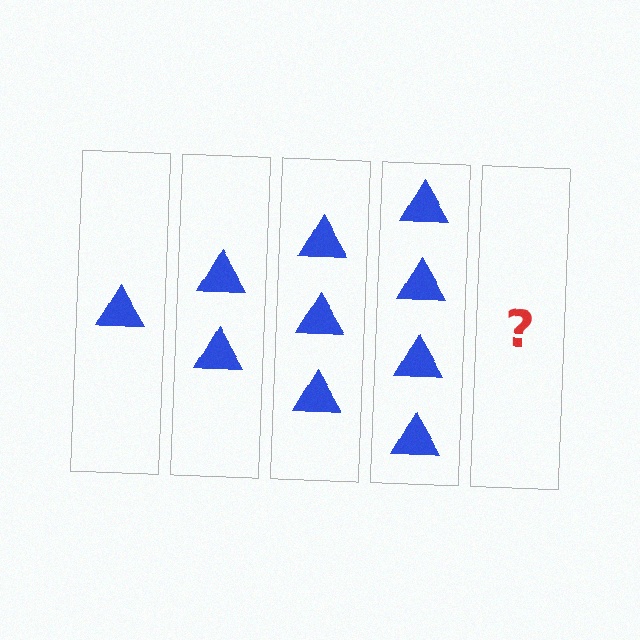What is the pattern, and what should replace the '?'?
The pattern is that each step adds one more triangle. The '?' should be 5 triangles.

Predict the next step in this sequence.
The next step is 5 triangles.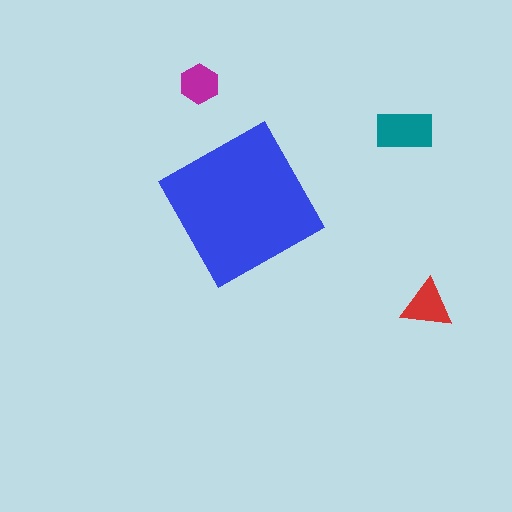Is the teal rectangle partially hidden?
No, the teal rectangle is fully visible.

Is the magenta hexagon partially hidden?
No, the magenta hexagon is fully visible.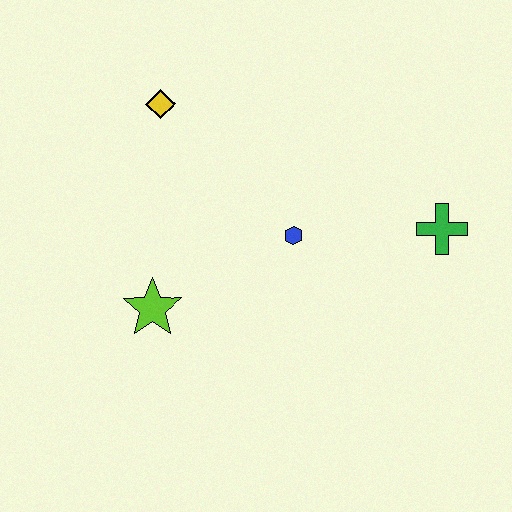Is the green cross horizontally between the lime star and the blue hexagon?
No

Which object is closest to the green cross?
The blue hexagon is closest to the green cross.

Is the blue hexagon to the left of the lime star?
No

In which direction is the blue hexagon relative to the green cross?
The blue hexagon is to the left of the green cross.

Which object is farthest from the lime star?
The green cross is farthest from the lime star.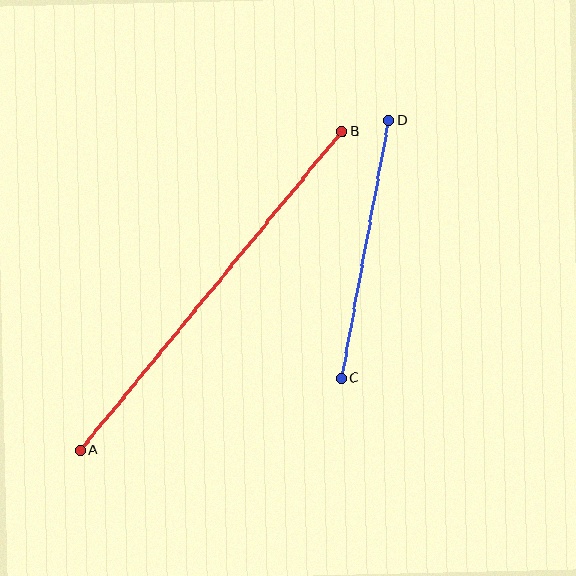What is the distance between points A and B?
The distance is approximately 413 pixels.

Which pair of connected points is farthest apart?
Points A and B are farthest apart.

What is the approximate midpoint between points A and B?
The midpoint is at approximately (211, 291) pixels.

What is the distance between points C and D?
The distance is approximately 262 pixels.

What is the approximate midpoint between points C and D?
The midpoint is at approximately (365, 249) pixels.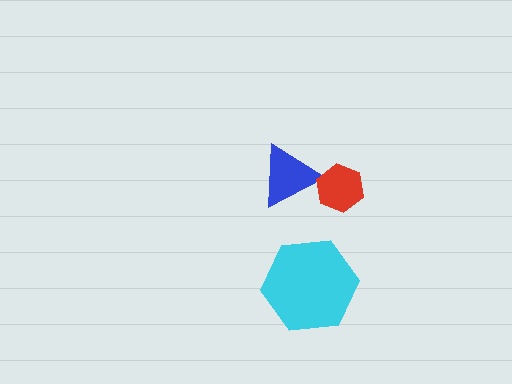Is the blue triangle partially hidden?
Yes, it is partially covered by another shape.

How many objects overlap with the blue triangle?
1 object overlaps with the blue triangle.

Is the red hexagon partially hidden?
No, no other shape covers it.